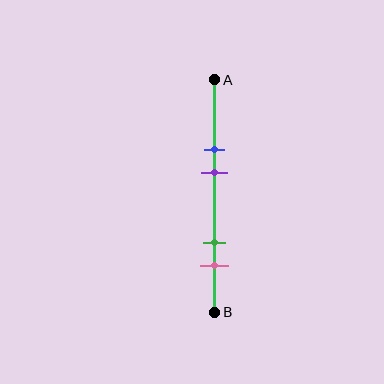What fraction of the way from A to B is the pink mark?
The pink mark is approximately 80% (0.8) of the way from A to B.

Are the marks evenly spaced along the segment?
No, the marks are not evenly spaced.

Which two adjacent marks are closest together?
The blue and purple marks are the closest adjacent pair.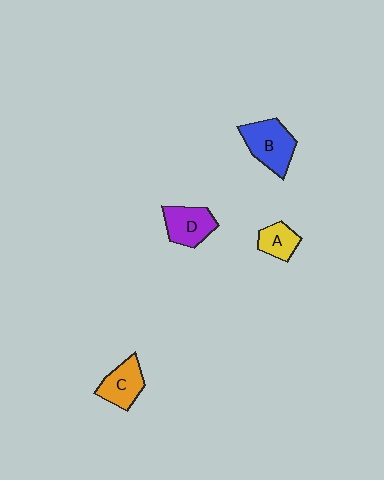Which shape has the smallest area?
Shape A (yellow).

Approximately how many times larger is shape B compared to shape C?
Approximately 1.3 times.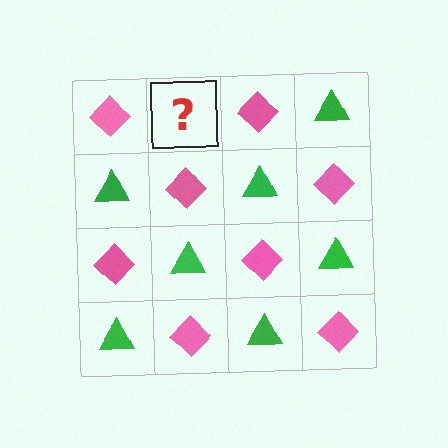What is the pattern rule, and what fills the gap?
The rule is that it alternates pink diamond and green triangle in a checkerboard pattern. The gap should be filled with a green triangle.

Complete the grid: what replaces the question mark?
The question mark should be replaced with a green triangle.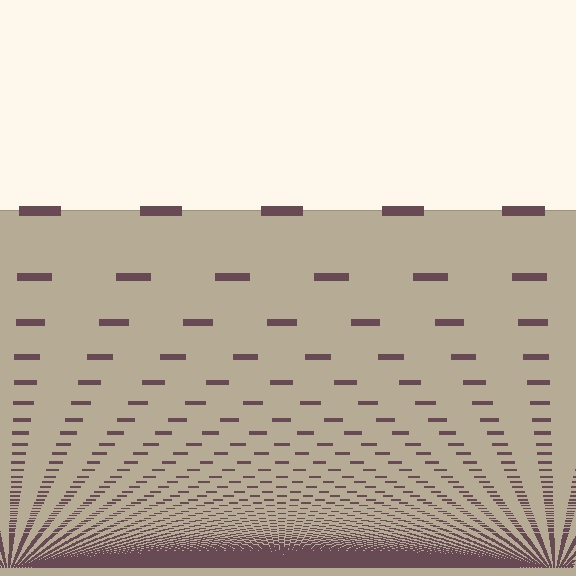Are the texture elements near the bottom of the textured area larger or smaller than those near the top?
Smaller. The gradient is inverted — elements near the bottom are smaller and denser.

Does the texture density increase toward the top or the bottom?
Density increases toward the bottom.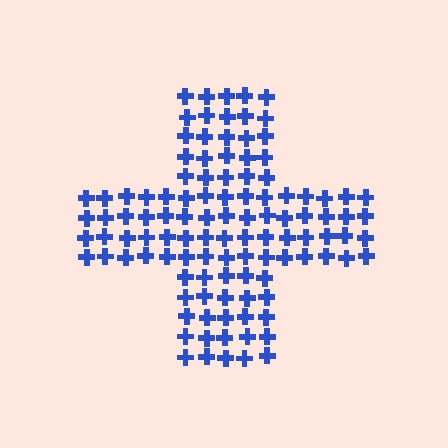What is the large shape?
The large shape is a cross.